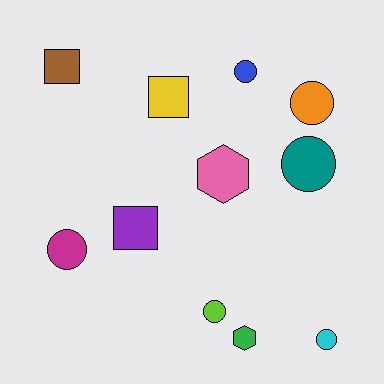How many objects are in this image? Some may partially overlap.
There are 11 objects.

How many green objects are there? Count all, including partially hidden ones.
There is 1 green object.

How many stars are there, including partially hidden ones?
There are no stars.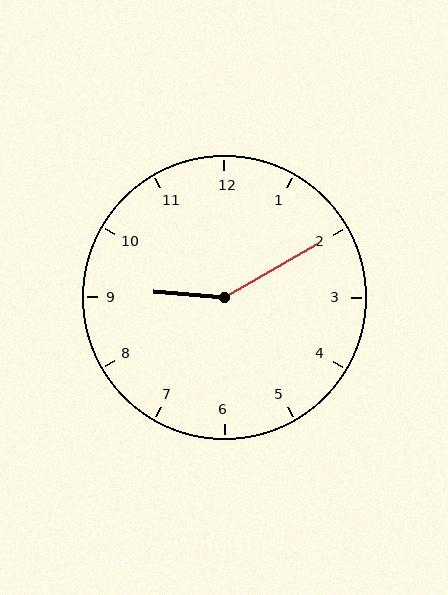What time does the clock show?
9:10.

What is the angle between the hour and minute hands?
Approximately 145 degrees.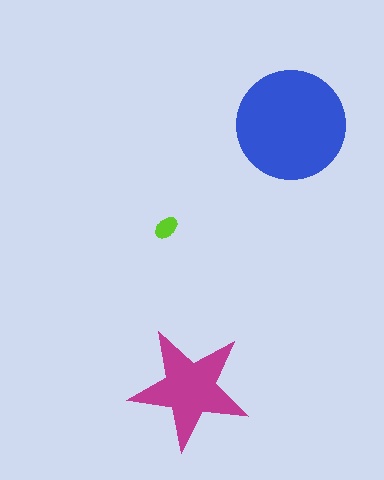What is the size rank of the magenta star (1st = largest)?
2nd.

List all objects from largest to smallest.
The blue circle, the magenta star, the lime ellipse.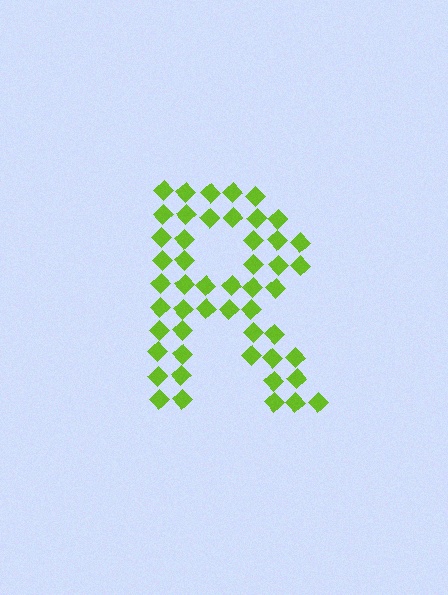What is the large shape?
The large shape is the letter R.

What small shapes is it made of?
It is made of small diamonds.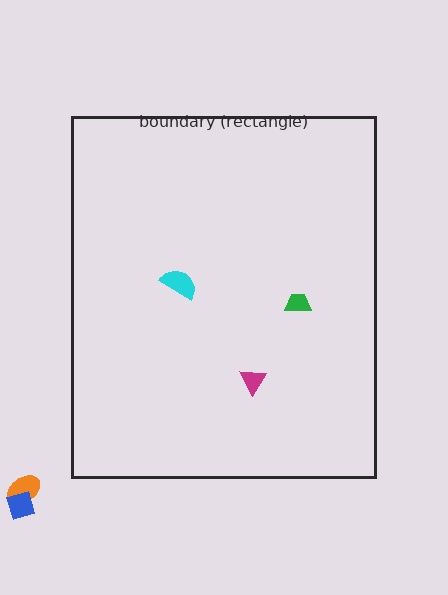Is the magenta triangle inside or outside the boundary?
Inside.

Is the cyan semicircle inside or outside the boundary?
Inside.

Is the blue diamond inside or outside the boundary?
Outside.